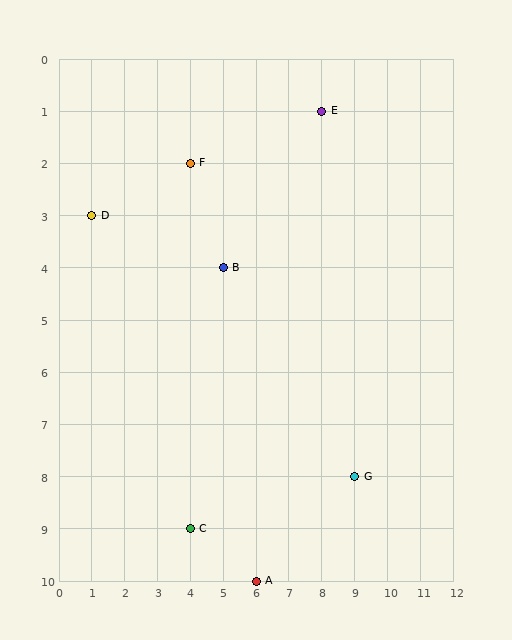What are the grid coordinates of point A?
Point A is at grid coordinates (6, 10).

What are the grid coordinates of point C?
Point C is at grid coordinates (4, 9).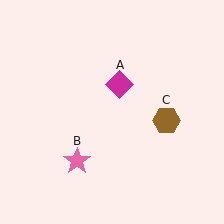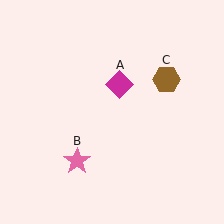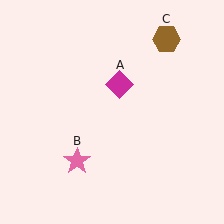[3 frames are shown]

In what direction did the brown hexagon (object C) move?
The brown hexagon (object C) moved up.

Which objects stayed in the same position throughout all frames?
Magenta diamond (object A) and pink star (object B) remained stationary.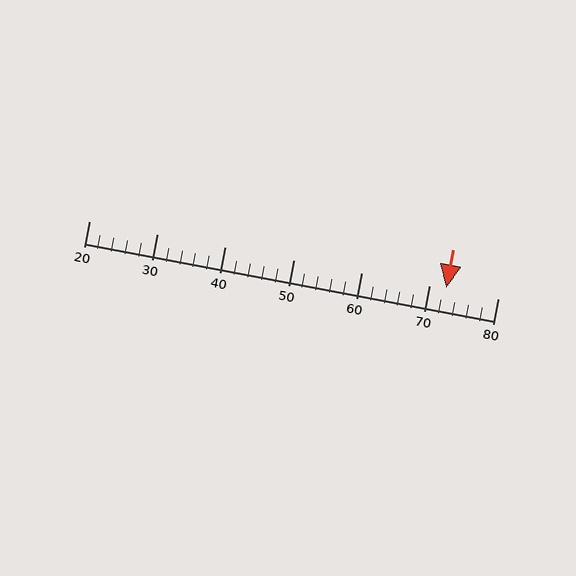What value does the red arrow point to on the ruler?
The red arrow points to approximately 72.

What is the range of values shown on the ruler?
The ruler shows values from 20 to 80.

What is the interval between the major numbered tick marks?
The major tick marks are spaced 10 units apart.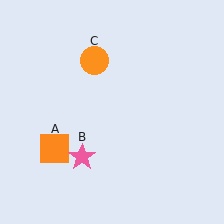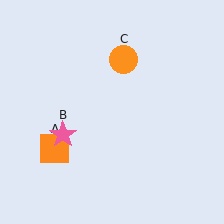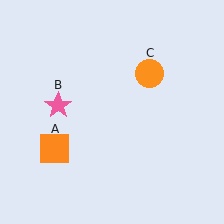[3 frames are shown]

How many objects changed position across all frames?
2 objects changed position: pink star (object B), orange circle (object C).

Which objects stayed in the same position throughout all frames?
Orange square (object A) remained stationary.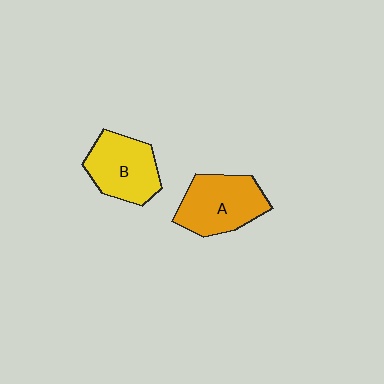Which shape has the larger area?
Shape A (orange).